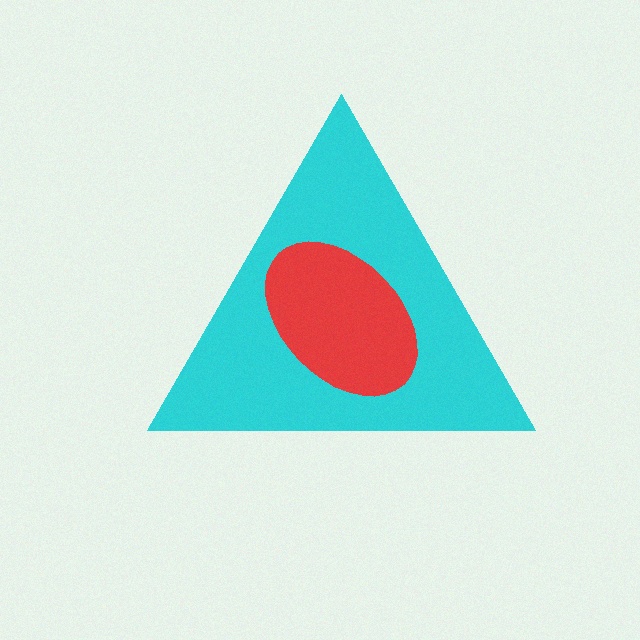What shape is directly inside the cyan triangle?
The red ellipse.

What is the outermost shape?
The cyan triangle.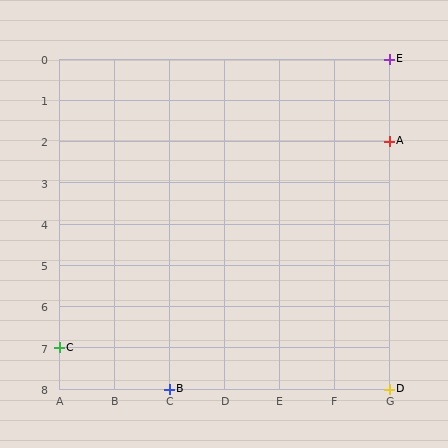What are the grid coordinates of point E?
Point E is at grid coordinates (G, 0).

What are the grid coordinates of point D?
Point D is at grid coordinates (G, 8).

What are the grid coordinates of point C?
Point C is at grid coordinates (A, 7).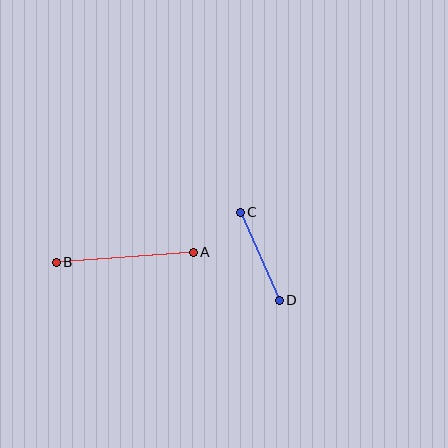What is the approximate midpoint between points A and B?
The midpoint is at approximately (125, 257) pixels.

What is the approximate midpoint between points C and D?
The midpoint is at approximately (260, 256) pixels.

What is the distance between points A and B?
The distance is approximately 137 pixels.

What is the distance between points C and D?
The distance is approximately 96 pixels.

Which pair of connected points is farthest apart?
Points A and B are farthest apart.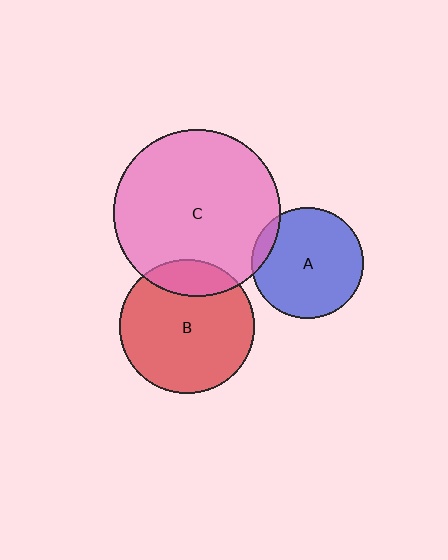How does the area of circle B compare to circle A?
Approximately 1.5 times.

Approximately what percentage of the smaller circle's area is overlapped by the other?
Approximately 15%.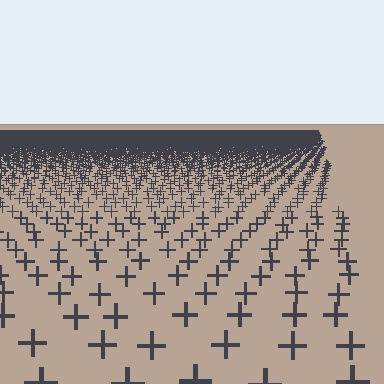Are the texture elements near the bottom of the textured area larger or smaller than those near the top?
Larger. Near the bottom, elements are closer to the viewer and appear at a bigger on-screen size.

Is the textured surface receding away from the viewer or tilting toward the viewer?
The surface is receding away from the viewer. Texture elements get smaller and denser toward the top.